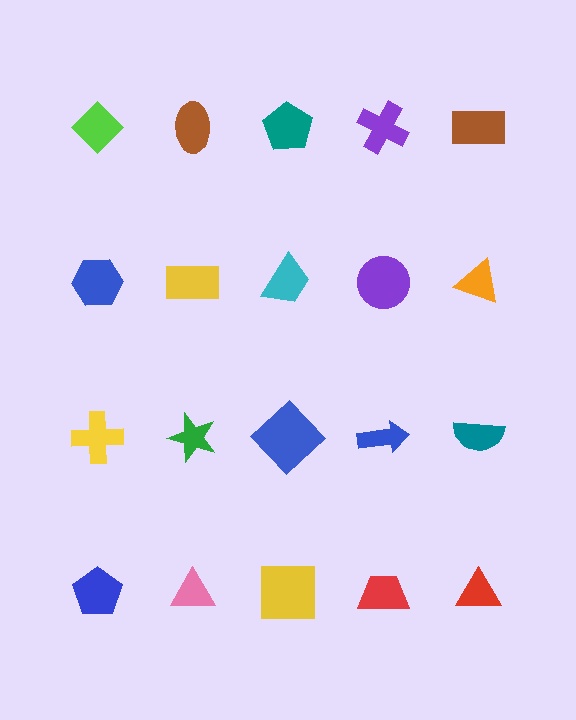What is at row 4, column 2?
A pink triangle.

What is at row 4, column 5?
A red triangle.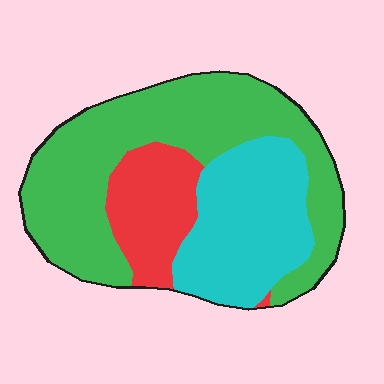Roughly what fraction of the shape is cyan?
Cyan takes up about one third (1/3) of the shape.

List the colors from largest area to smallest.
From largest to smallest: green, cyan, red.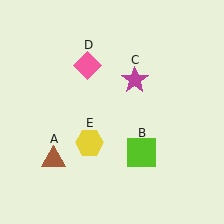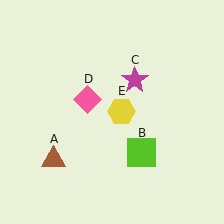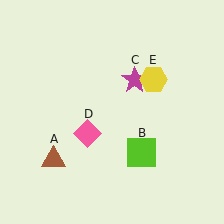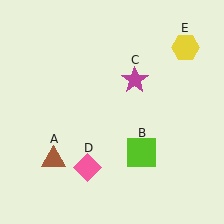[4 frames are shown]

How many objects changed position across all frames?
2 objects changed position: pink diamond (object D), yellow hexagon (object E).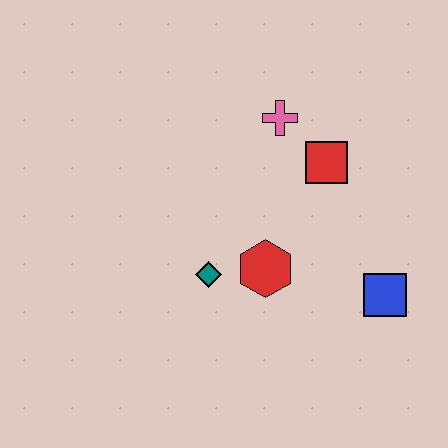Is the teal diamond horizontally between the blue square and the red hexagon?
No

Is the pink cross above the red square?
Yes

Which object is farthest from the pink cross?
The blue square is farthest from the pink cross.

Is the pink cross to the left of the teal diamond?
No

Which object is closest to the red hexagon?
The teal diamond is closest to the red hexagon.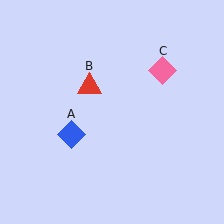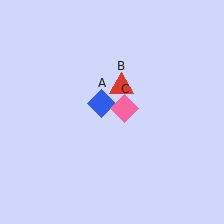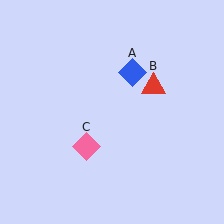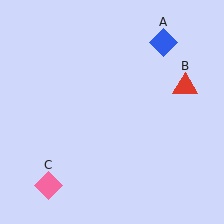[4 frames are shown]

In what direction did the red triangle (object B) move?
The red triangle (object B) moved right.